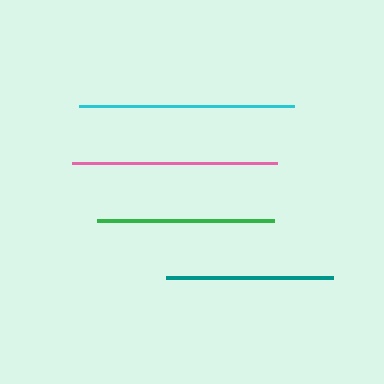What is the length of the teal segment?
The teal segment is approximately 167 pixels long.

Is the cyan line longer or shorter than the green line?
The cyan line is longer than the green line.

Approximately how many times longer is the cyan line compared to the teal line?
The cyan line is approximately 1.3 times the length of the teal line.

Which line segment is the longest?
The cyan line is the longest at approximately 215 pixels.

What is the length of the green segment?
The green segment is approximately 177 pixels long.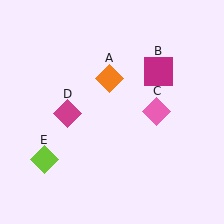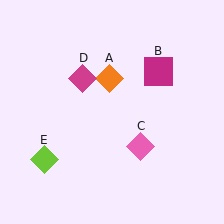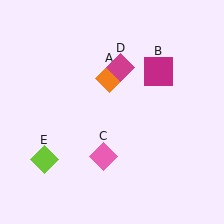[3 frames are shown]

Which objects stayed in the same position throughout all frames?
Orange diamond (object A) and magenta square (object B) and lime diamond (object E) remained stationary.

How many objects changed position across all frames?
2 objects changed position: pink diamond (object C), magenta diamond (object D).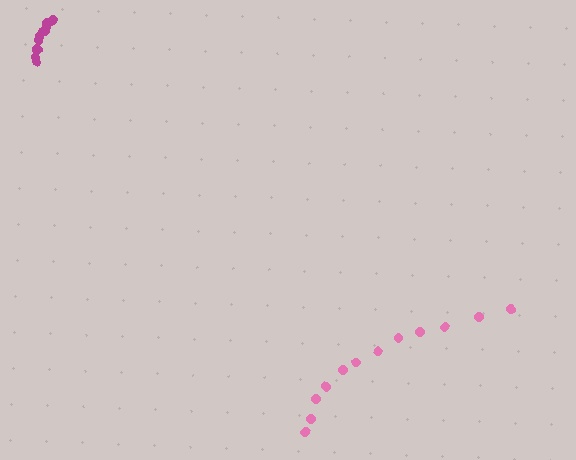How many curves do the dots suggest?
There are 2 distinct paths.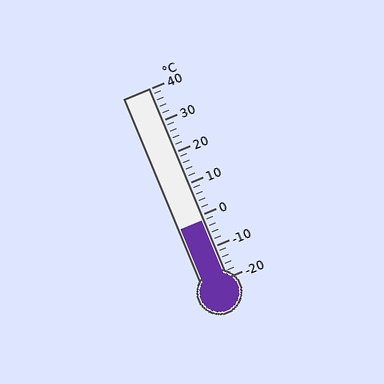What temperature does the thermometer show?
The thermometer shows approximately -2°C.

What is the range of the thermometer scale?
The thermometer scale ranges from -20°C to 40°C.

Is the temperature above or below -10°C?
The temperature is above -10°C.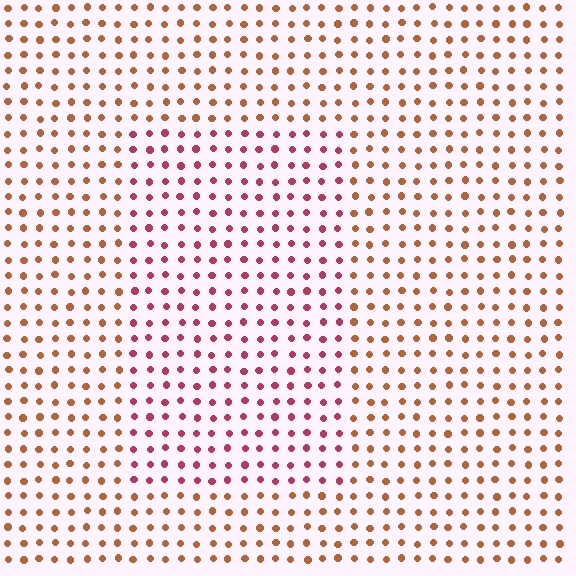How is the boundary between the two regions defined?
The boundary is defined purely by a slight shift in hue (about 41 degrees). Spacing, size, and orientation are identical on both sides.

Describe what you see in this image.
The image is filled with small brown elements in a uniform arrangement. A rectangle-shaped region is visible where the elements are tinted to a slightly different hue, forming a subtle color boundary.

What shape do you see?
I see a rectangle.